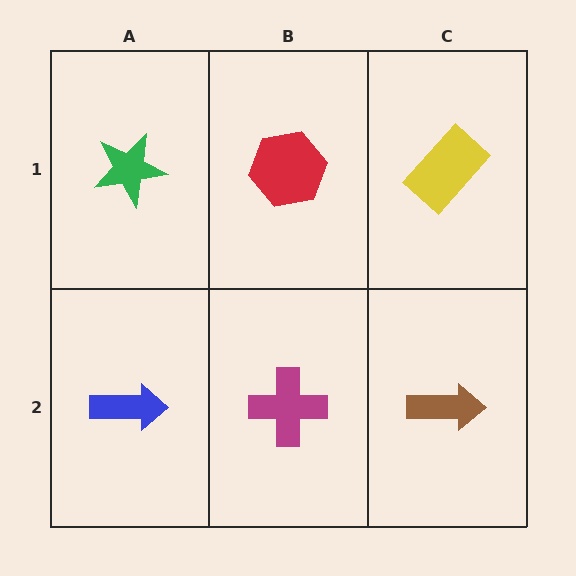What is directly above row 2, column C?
A yellow rectangle.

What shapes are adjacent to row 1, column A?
A blue arrow (row 2, column A), a red hexagon (row 1, column B).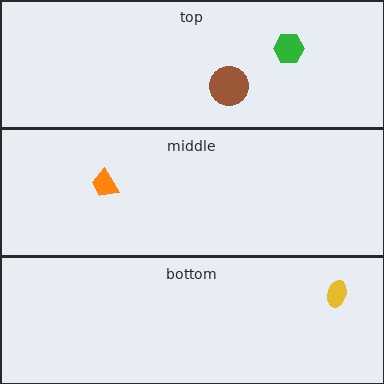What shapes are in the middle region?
The orange trapezoid.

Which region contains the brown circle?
The top region.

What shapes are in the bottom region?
The yellow ellipse.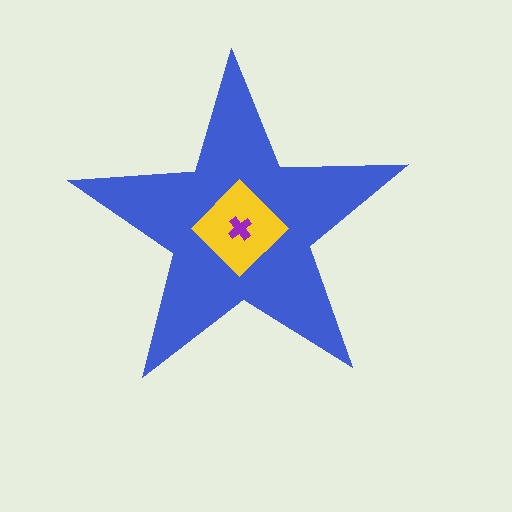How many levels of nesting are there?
3.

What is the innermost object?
The purple cross.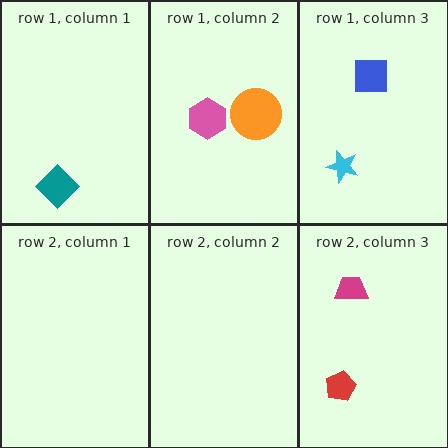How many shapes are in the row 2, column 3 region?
2.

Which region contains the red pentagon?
The row 2, column 3 region.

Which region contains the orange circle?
The row 1, column 2 region.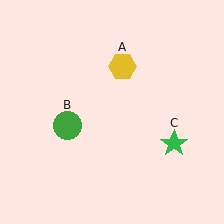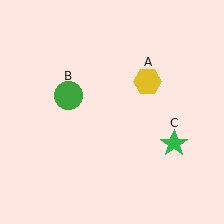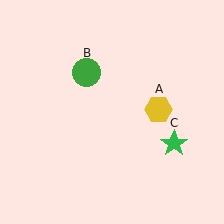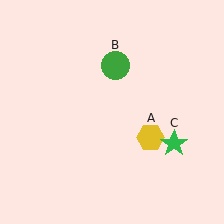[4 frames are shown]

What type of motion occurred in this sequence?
The yellow hexagon (object A), green circle (object B) rotated clockwise around the center of the scene.